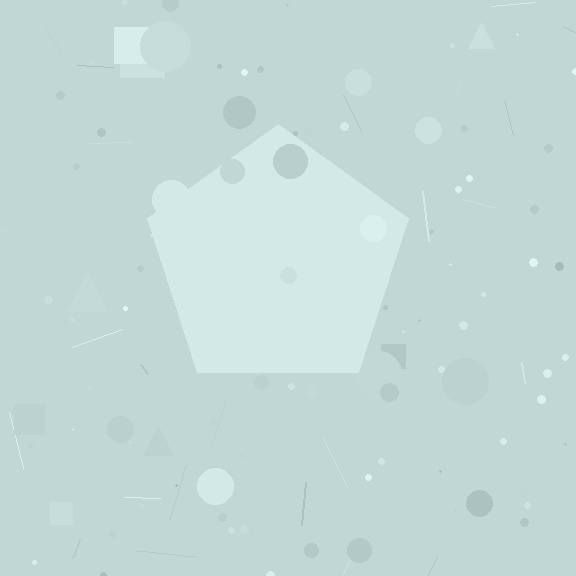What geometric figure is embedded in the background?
A pentagon is embedded in the background.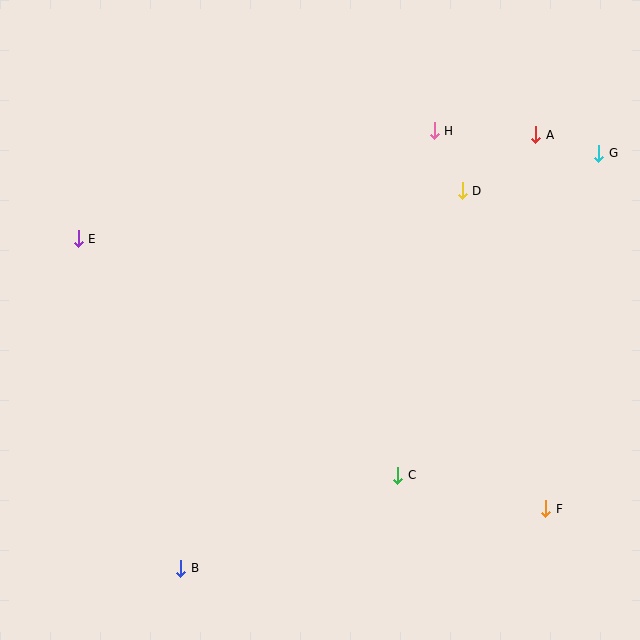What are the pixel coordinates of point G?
Point G is at (599, 153).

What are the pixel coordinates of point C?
Point C is at (398, 475).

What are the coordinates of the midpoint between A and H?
The midpoint between A and H is at (485, 133).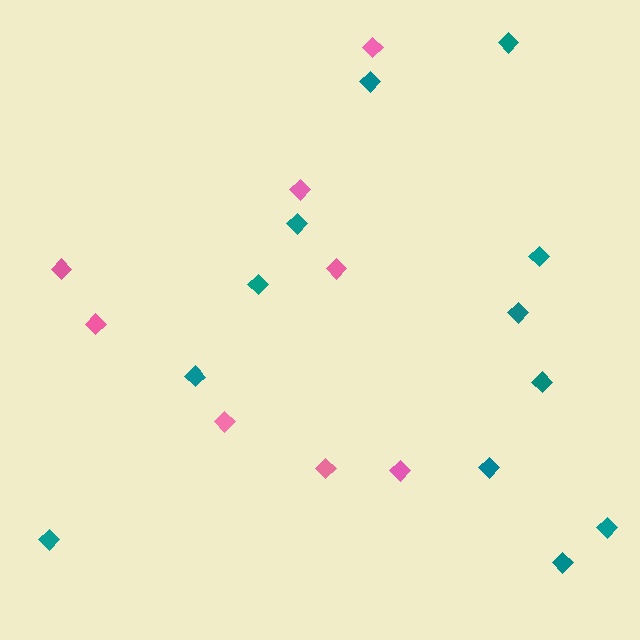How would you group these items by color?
There are 2 groups: one group of teal diamonds (12) and one group of pink diamonds (8).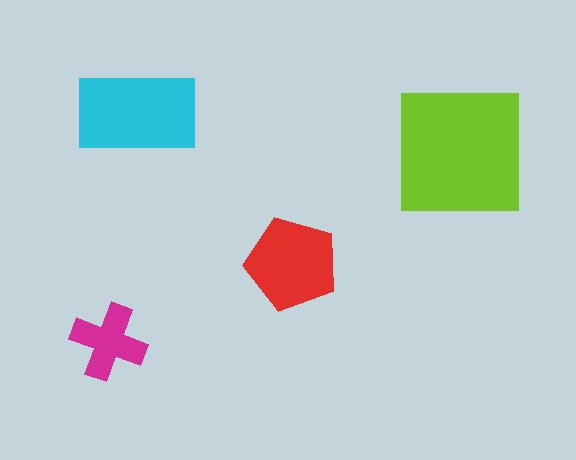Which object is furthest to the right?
The lime square is rightmost.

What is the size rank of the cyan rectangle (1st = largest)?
2nd.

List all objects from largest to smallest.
The lime square, the cyan rectangle, the red pentagon, the magenta cross.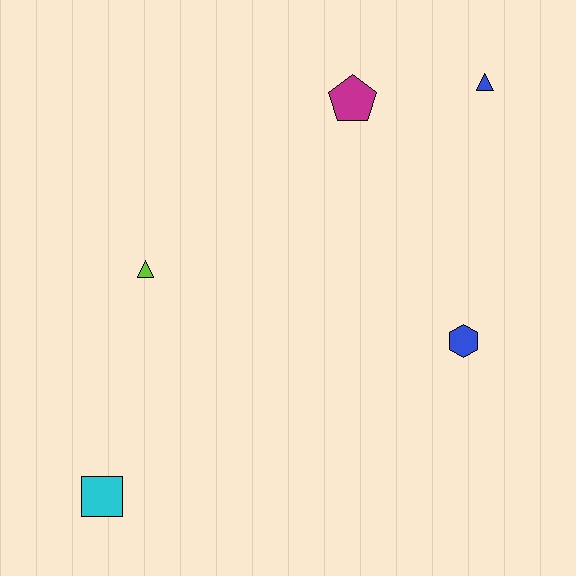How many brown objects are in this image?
There are no brown objects.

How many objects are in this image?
There are 5 objects.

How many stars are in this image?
There are no stars.